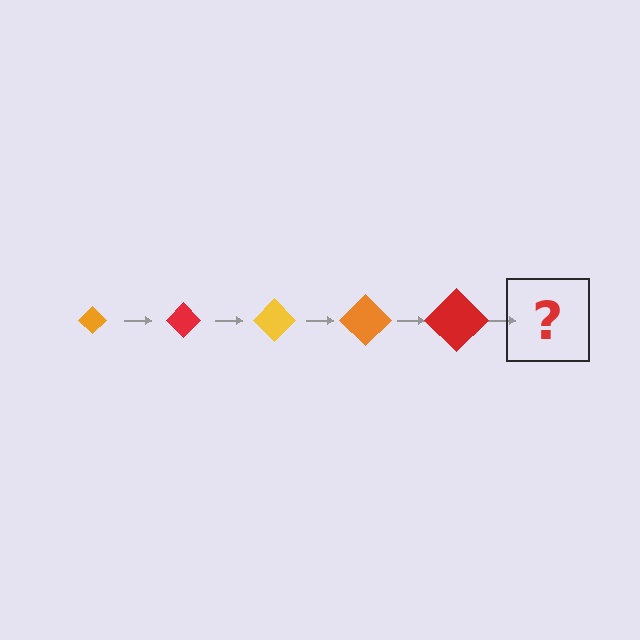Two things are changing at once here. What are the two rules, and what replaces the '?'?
The two rules are that the diamond grows larger each step and the color cycles through orange, red, and yellow. The '?' should be a yellow diamond, larger than the previous one.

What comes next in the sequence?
The next element should be a yellow diamond, larger than the previous one.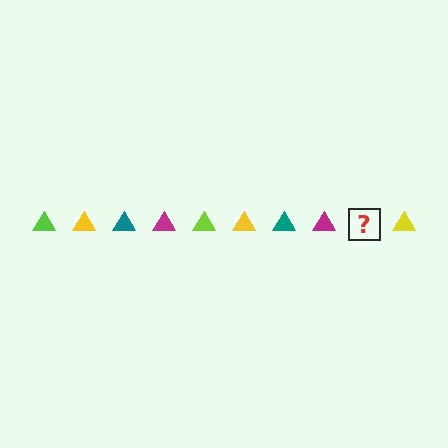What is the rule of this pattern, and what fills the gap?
The rule is that the pattern cycles through lime, yellow, teal, magenta triangles. The gap should be filled with a lime triangle.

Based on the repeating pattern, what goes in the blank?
The blank should be a lime triangle.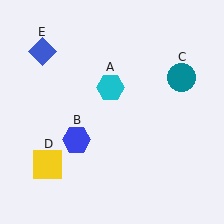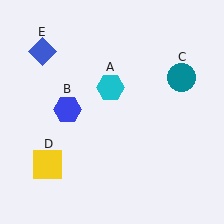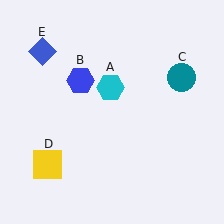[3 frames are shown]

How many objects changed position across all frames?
1 object changed position: blue hexagon (object B).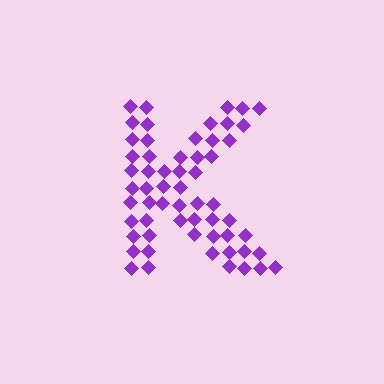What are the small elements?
The small elements are diamonds.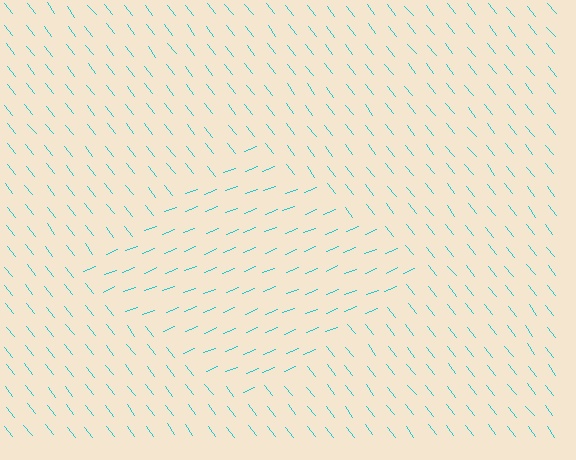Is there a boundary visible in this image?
Yes, there is a texture boundary formed by a change in line orientation.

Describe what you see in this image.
The image is filled with small cyan line segments. A diamond region in the image has lines oriented differently from the surrounding lines, creating a visible texture boundary.